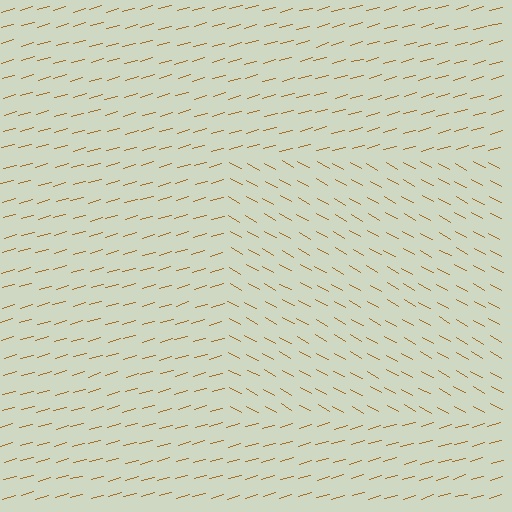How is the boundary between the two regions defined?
The boundary is defined purely by a change in line orientation (approximately 45 degrees difference). All lines are the same color and thickness.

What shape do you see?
I see a rectangle.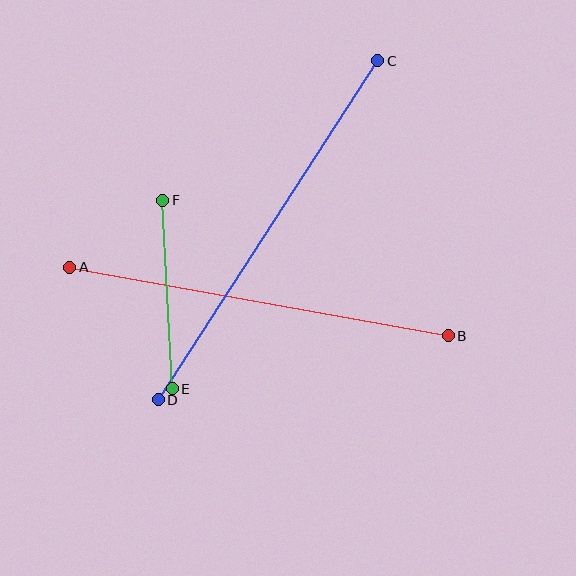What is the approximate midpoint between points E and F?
The midpoint is at approximately (167, 294) pixels.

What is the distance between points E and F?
The distance is approximately 189 pixels.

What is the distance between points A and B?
The distance is approximately 385 pixels.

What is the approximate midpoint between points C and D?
The midpoint is at approximately (268, 230) pixels.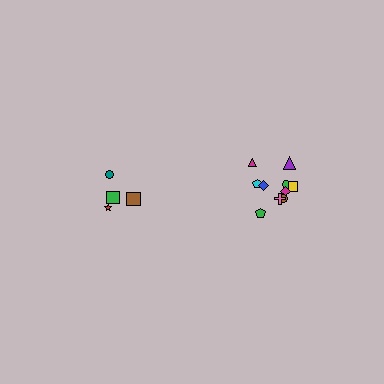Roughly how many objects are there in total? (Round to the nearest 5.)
Roughly 15 objects in total.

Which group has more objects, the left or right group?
The right group.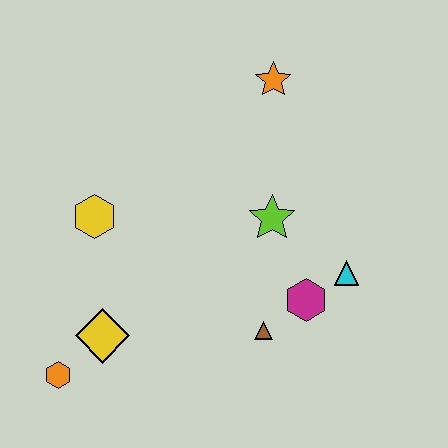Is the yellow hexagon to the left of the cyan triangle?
Yes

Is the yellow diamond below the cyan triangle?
Yes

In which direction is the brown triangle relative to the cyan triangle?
The brown triangle is to the left of the cyan triangle.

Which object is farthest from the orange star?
The orange hexagon is farthest from the orange star.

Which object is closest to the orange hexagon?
The yellow diamond is closest to the orange hexagon.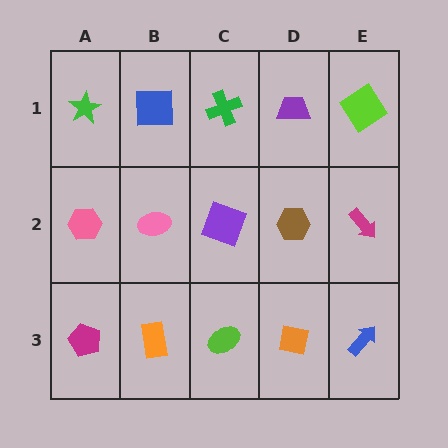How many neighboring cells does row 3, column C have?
3.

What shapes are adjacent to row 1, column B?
A pink ellipse (row 2, column B), a green star (row 1, column A), a green cross (row 1, column C).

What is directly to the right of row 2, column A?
A pink ellipse.